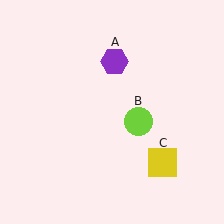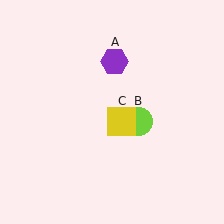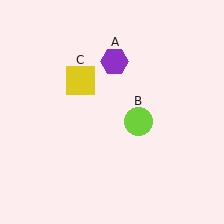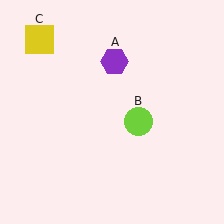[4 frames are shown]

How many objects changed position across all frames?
1 object changed position: yellow square (object C).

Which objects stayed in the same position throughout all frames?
Purple hexagon (object A) and lime circle (object B) remained stationary.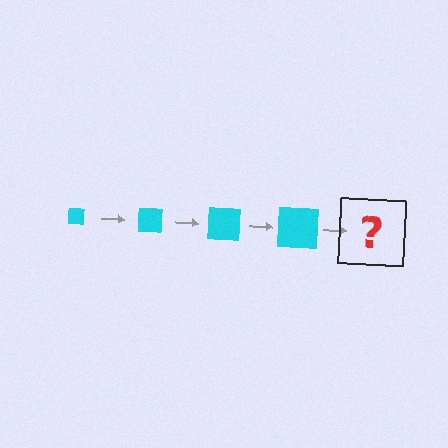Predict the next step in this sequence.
The next step is a cyan square, larger than the previous one.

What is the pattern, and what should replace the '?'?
The pattern is that the square gets progressively larger each step. The '?' should be a cyan square, larger than the previous one.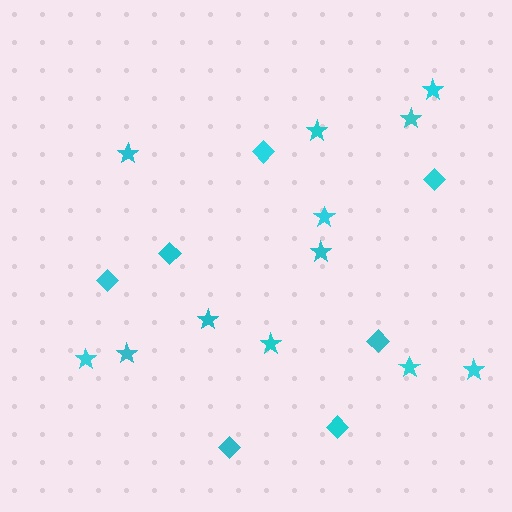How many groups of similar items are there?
There are 2 groups: one group of diamonds (7) and one group of stars (12).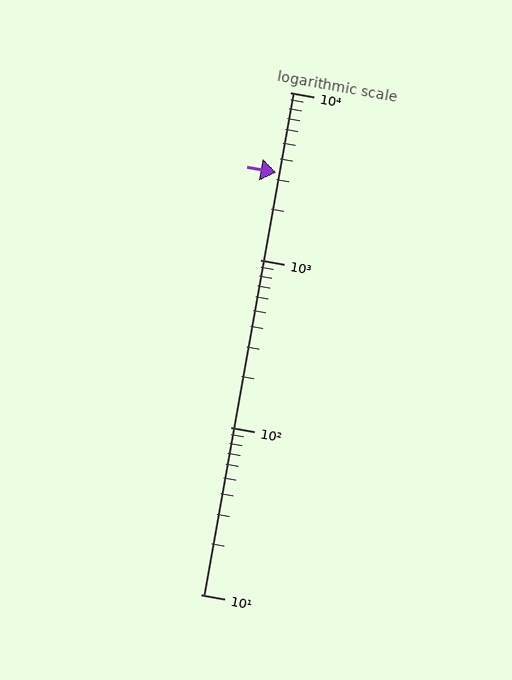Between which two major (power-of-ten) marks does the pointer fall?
The pointer is between 1000 and 10000.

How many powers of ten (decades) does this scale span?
The scale spans 3 decades, from 10 to 10000.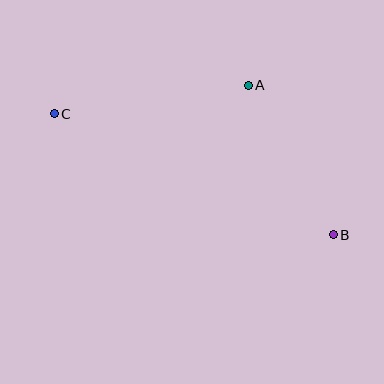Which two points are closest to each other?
Points A and B are closest to each other.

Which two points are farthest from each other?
Points B and C are farthest from each other.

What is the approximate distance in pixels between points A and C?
The distance between A and C is approximately 196 pixels.